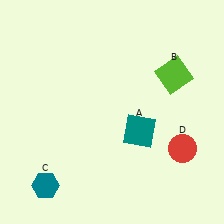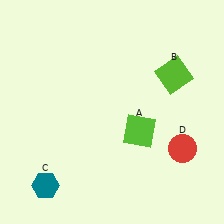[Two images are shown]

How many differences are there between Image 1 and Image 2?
There is 1 difference between the two images.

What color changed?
The square (A) changed from teal in Image 1 to lime in Image 2.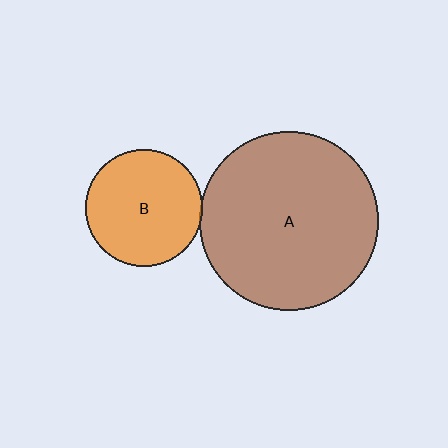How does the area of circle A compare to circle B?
Approximately 2.4 times.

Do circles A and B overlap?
Yes.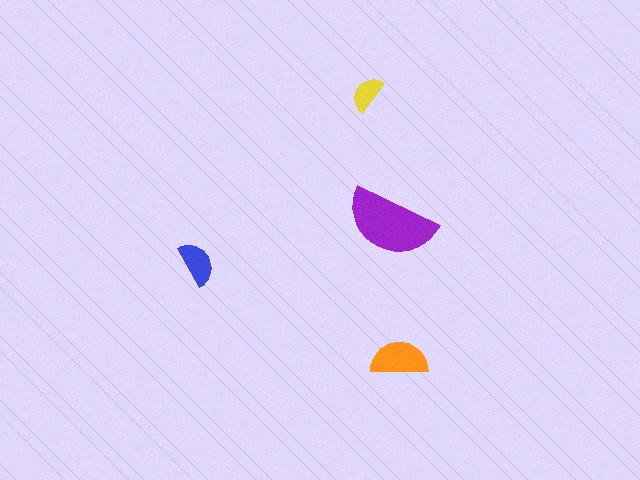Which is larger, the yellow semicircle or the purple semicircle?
The purple one.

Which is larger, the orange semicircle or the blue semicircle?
The orange one.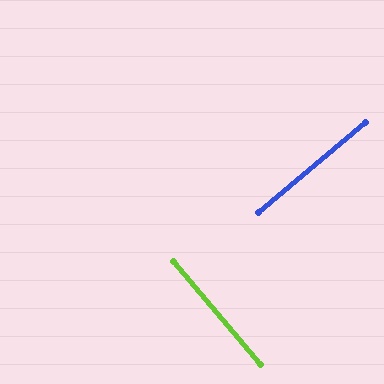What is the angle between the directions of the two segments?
Approximately 89 degrees.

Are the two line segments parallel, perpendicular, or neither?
Perpendicular — they meet at approximately 89°.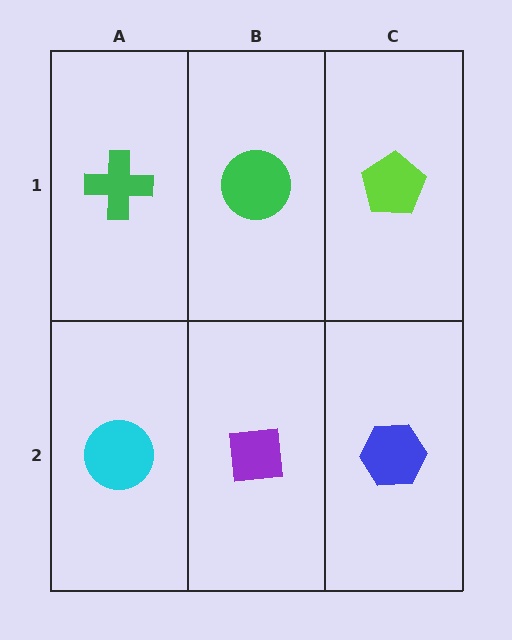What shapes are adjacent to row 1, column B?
A purple square (row 2, column B), a green cross (row 1, column A), a lime pentagon (row 1, column C).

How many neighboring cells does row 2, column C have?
2.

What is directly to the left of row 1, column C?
A green circle.